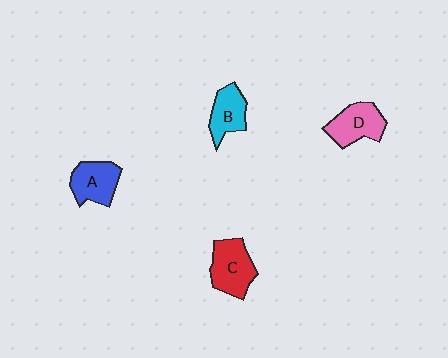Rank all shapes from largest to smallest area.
From largest to smallest: C (red), D (pink), A (blue), B (cyan).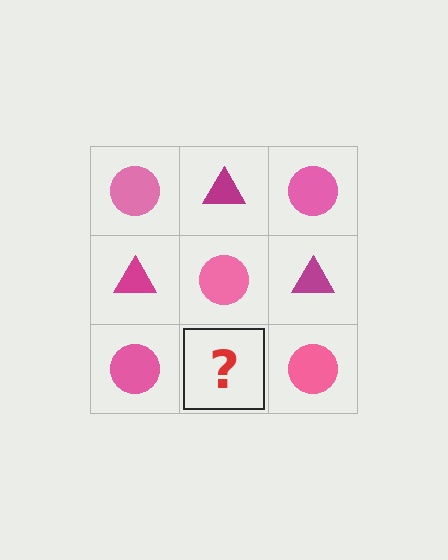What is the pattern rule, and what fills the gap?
The rule is that it alternates pink circle and magenta triangle in a checkerboard pattern. The gap should be filled with a magenta triangle.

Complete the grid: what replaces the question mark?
The question mark should be replaced with a magenta triangle.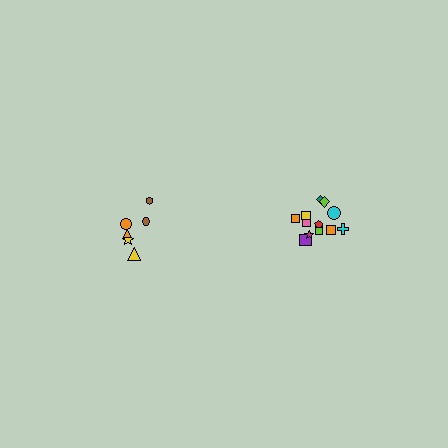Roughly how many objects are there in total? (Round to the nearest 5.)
Roughly 20 objects in total.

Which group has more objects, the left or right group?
The right group.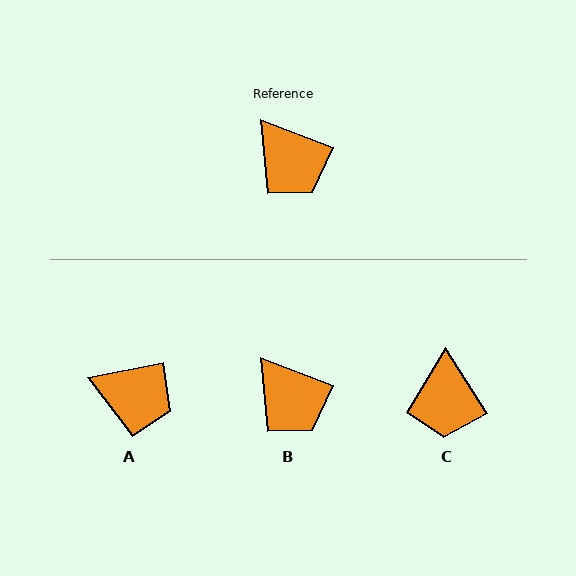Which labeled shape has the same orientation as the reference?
B.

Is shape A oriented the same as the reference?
No, it is off by about 33 degrees.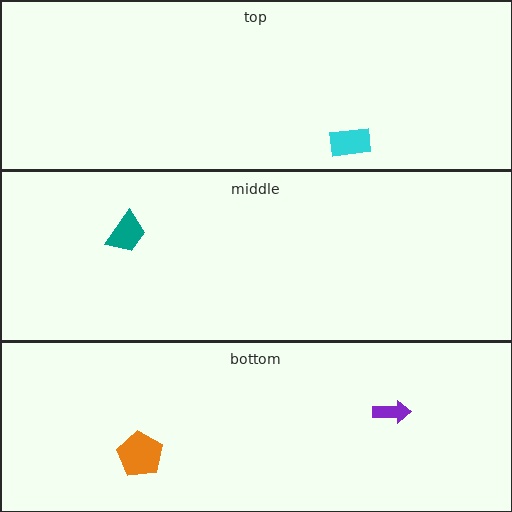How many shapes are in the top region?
1.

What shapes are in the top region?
The cyan rectangle.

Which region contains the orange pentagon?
The bottom region.